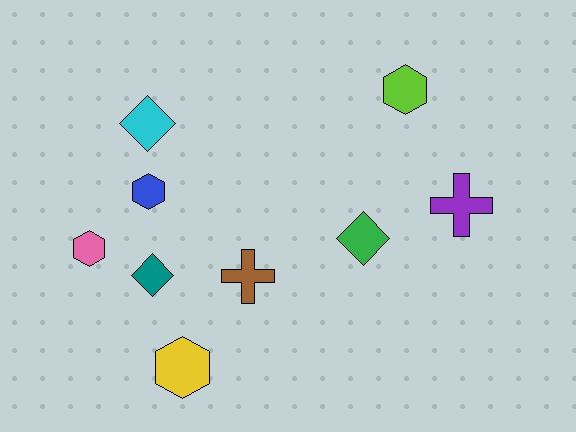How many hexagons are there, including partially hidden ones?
There are 4 hexagons.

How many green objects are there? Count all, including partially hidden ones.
There is 1 green object.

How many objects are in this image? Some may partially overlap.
There are 9 objects.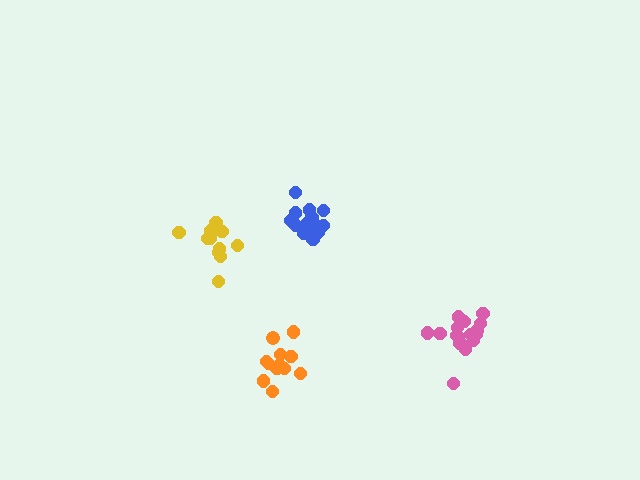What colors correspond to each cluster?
The clusters are colored: blue, yellow, orange, pink.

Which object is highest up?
The blue cluster is topmost.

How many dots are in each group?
Group 1: 16 dots, Group 2: 13 dots, Group 3: 13 dots, Group 4: 17 dots (59 total).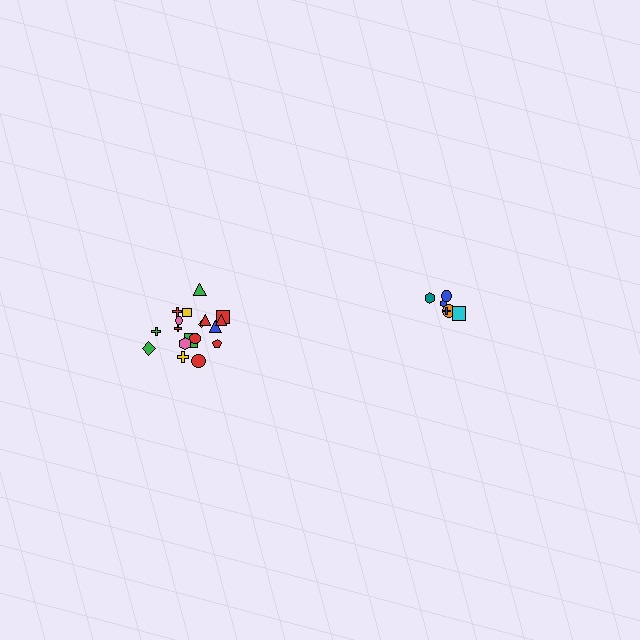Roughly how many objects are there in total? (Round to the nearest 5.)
Roughly 25 objects in total.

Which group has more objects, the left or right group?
The left group.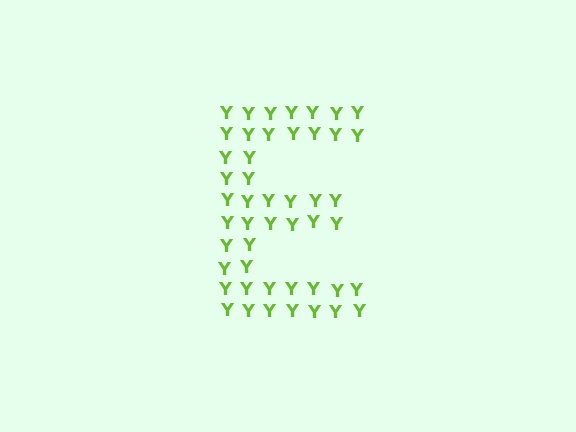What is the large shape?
The large shape is the letter E.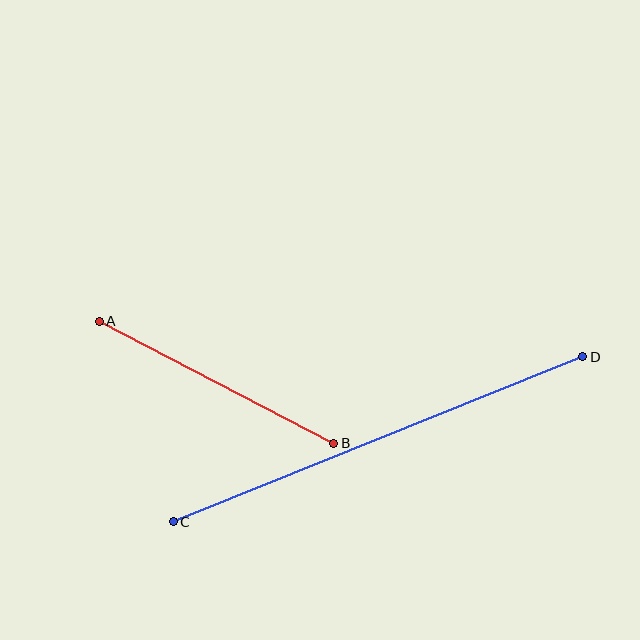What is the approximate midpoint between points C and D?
The midpoint is at approximately (378, 439) pixels.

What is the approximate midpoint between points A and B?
The midpoint is at approximately (217, 382) pixels.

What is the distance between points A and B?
The distance is approximately 264 pixels.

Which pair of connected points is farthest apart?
Points C and D are farthest apart.